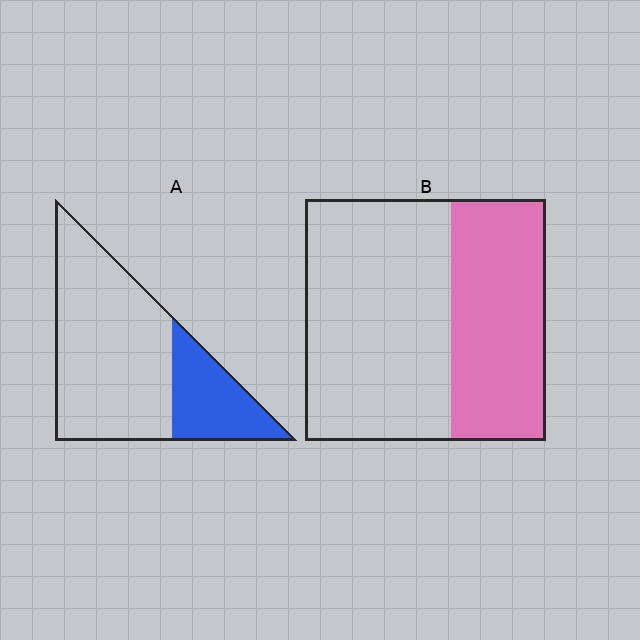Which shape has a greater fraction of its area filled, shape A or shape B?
Shape B.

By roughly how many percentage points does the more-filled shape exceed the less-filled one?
By roughly 15 percentage points (B over A).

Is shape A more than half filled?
No.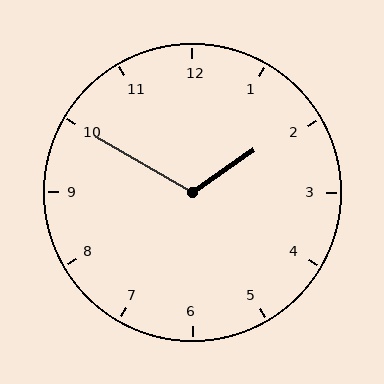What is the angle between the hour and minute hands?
Approximately 115 degrees.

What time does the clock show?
1:50.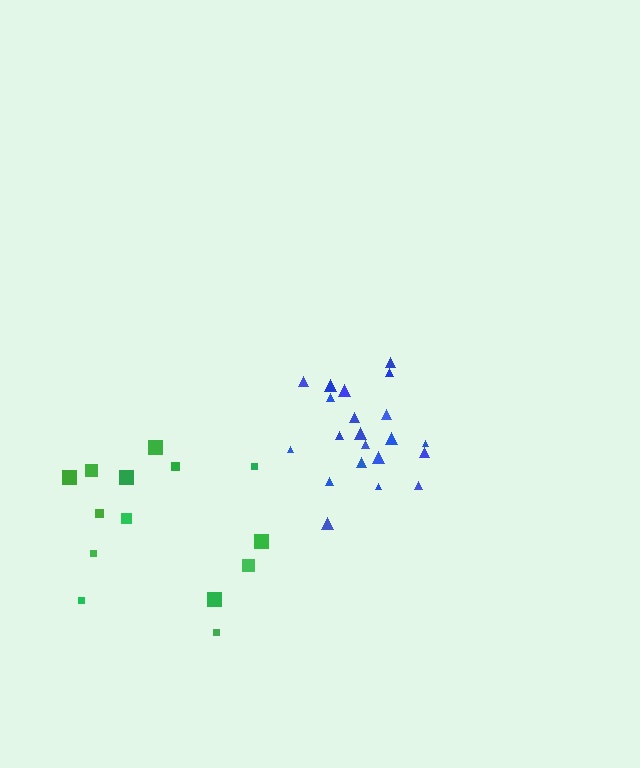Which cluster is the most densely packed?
Blue.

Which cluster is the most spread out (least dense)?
Green.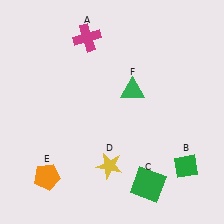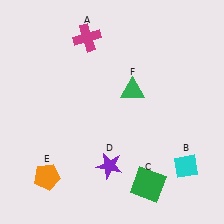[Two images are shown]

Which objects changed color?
B changed from green to cyan. D changed from yellow to purple.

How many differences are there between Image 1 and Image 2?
There are 2 differences between the two images.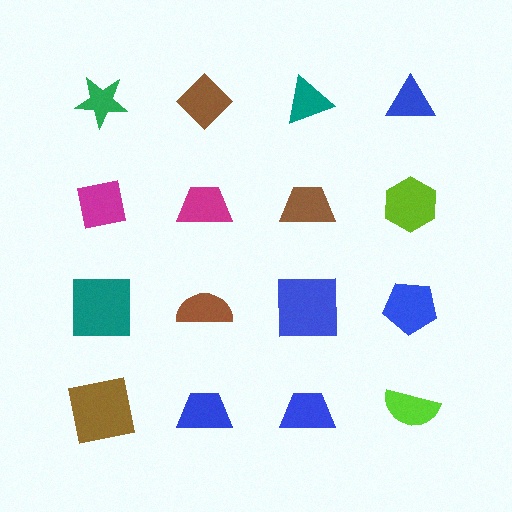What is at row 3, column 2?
A brown semicircle.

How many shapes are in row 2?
4 shapes.